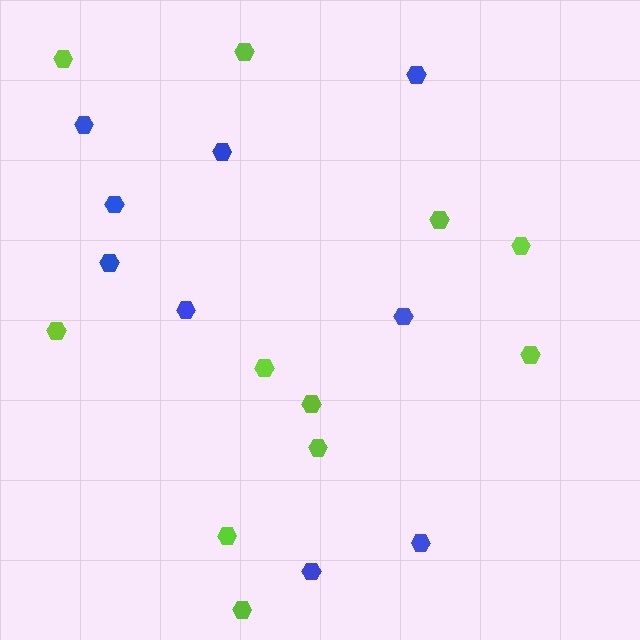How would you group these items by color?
There are 2 groups: one group of blue hexagons (9) and one group of lime hexagons (11).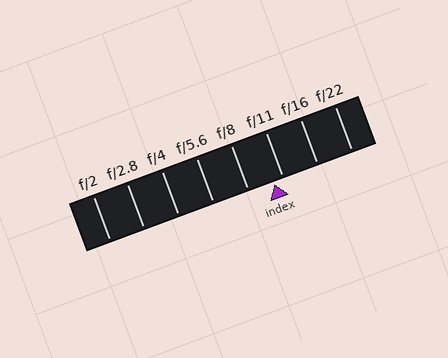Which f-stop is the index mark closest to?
The index mark is closest to f/11.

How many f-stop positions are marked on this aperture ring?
There are 8 f-stop positions marked.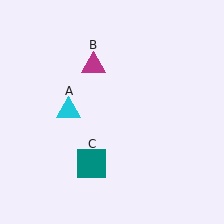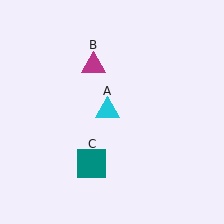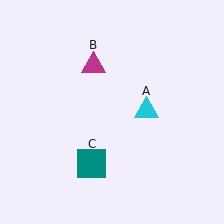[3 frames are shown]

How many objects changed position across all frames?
1 object changed position: cyan triangle (object A).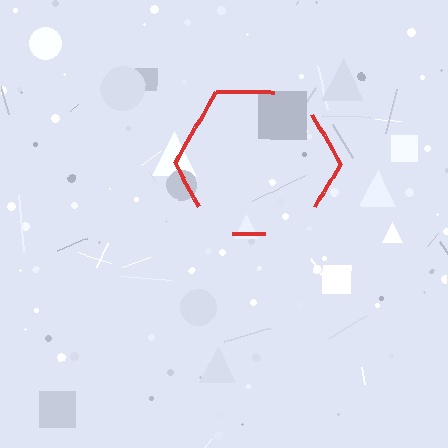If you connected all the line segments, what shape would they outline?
They would outline a hexagon.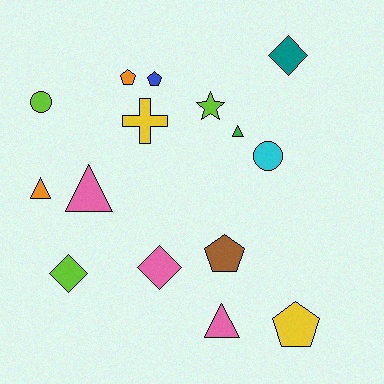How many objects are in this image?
There are 15 objects.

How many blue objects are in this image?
There is 1 blue object.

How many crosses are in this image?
There is 1 cross.